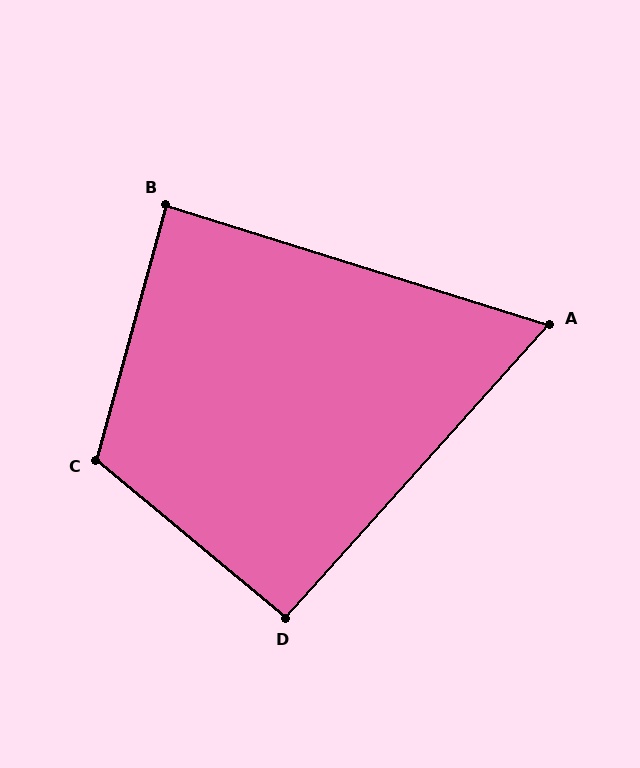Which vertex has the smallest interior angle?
A, at approximately 65 degrees.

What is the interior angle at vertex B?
Approximately 88 degrees (approximately right).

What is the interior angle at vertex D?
Approximately 92 degrees (approximately right).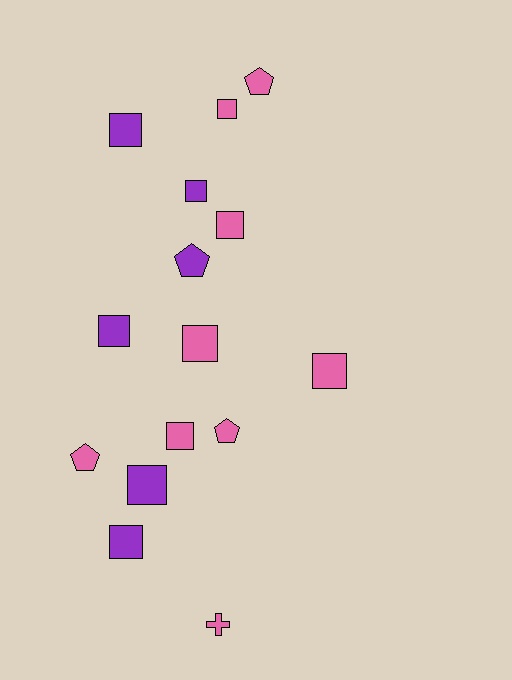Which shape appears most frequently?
Square, with 10 objects.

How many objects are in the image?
There are 15 objects.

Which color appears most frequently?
Pink, with 9 objects.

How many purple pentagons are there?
There is 1 purple pentagon.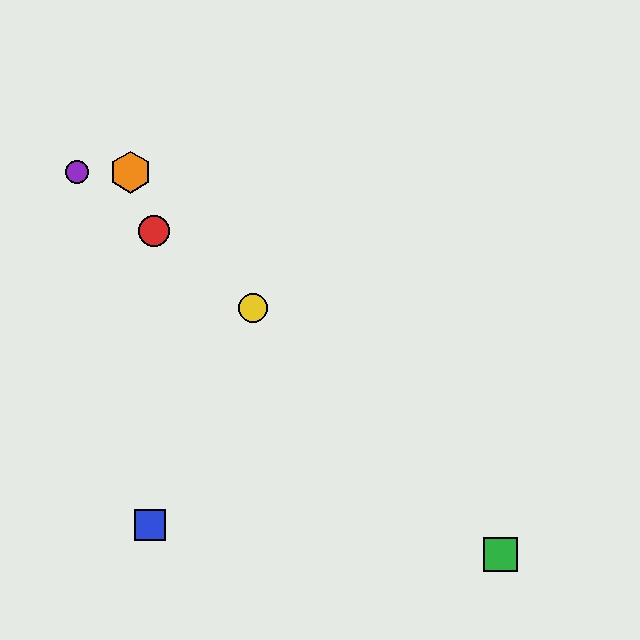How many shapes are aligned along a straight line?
3 shapes (the red circle, the yellow circle, the purple circle) are aligned along a straight line.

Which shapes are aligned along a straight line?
The red circle, the yellow circle, the purple circle are aligned along a straight line.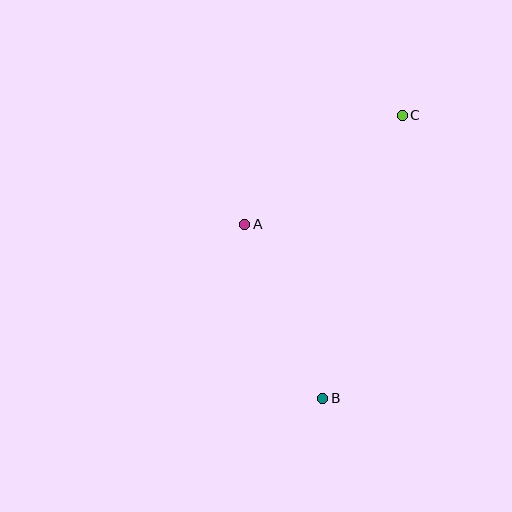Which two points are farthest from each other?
Points B and C are farthest from each other.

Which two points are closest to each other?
Points A and B are closest to each other.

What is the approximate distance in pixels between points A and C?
The distance between A and C is approximately 191 pixels.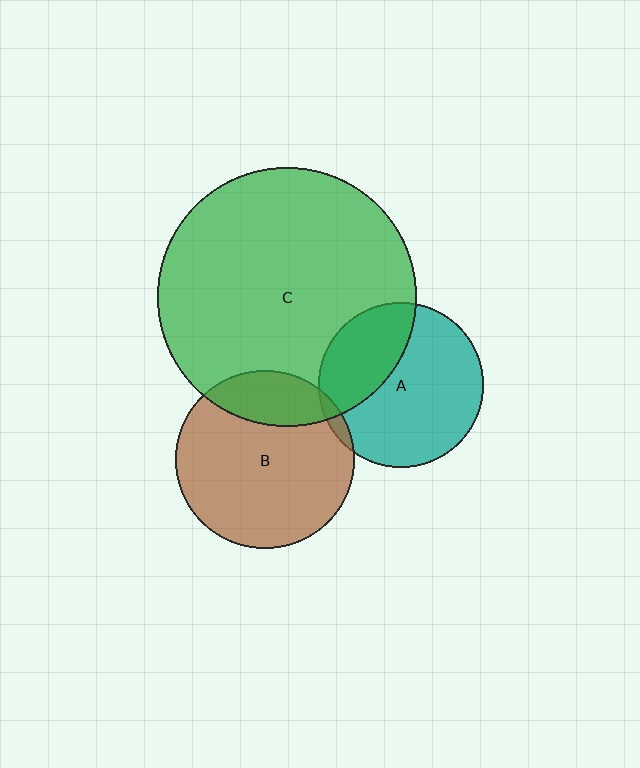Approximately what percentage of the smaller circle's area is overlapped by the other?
Approximately 35%.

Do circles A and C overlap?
Yes.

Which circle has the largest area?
Circle C (green).